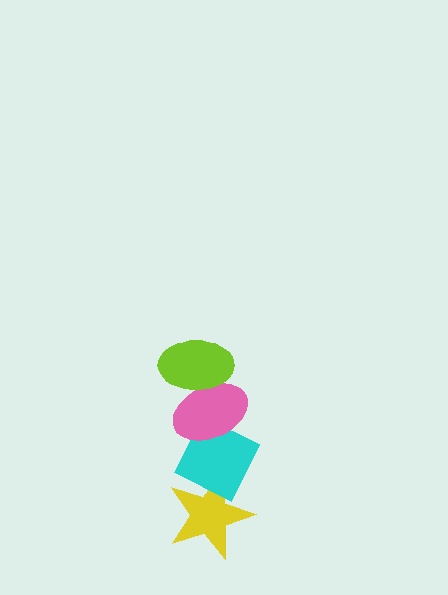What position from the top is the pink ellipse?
The pink ellipse is 2nd from the top.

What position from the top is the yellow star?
The yellow star is 4th from the top.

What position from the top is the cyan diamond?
The cyan diamond is 3rd from the top.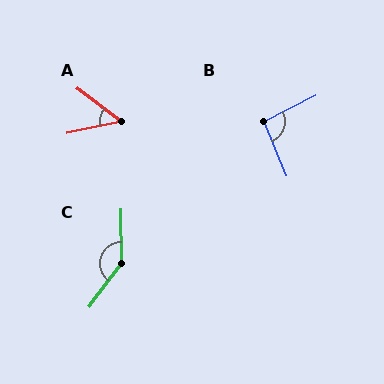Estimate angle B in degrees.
Approximately 95 degrees.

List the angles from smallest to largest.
A (48°), B (95°), C (143°).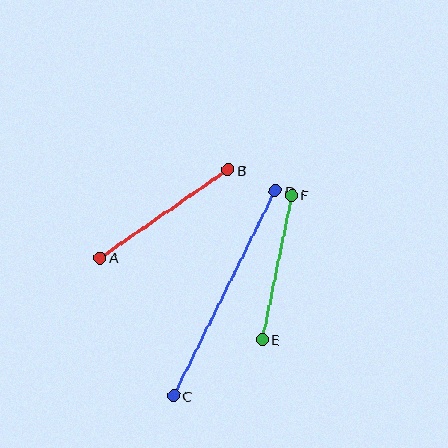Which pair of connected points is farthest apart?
Points C and D are farthest apart.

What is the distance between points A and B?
The distance is approximately 155 pixels.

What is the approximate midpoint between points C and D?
The midpoint is at approximately (224, 294) pixels.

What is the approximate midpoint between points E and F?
The midpoint is at approximately (277, 267) pixels.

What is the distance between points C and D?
The distance is approximately 229 pixels.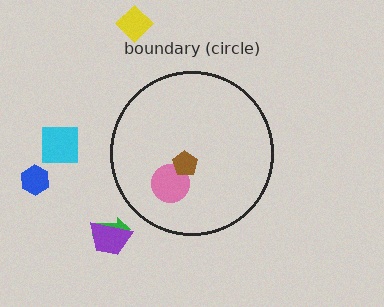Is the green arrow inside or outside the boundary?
Outside.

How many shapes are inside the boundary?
2 inside, 5 outside.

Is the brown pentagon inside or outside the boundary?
Inside.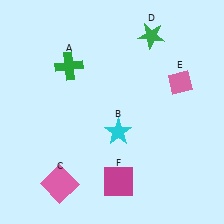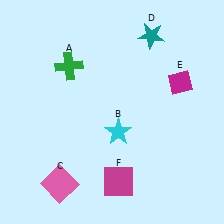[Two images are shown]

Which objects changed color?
D changed from green to teal. E changed from pink to magenta.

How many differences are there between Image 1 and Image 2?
There are 2 differences between the two images.